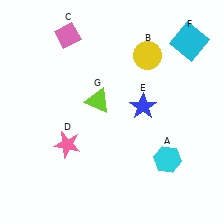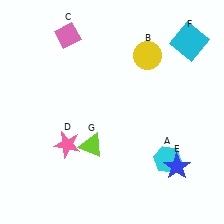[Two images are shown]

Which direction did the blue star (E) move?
The blue star (E) moved down.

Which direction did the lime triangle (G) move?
The lime triangle (G) moved down.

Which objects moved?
The objects that moved are: the blue star (E), the lime triangle (G).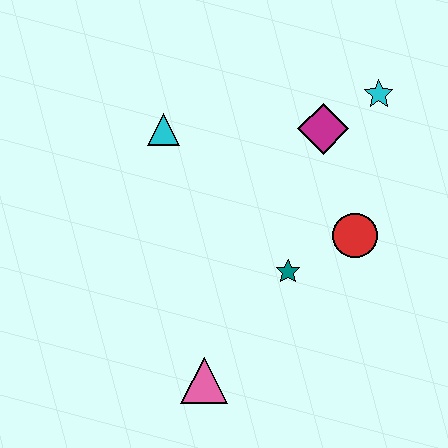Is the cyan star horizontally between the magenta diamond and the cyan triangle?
No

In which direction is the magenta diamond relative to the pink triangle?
The magenta diamond is above the pink triangle.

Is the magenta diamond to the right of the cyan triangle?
Yes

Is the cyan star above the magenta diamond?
Yes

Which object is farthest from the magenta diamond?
The pink triangle is farthest from the magenta diamond.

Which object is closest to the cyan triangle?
The magenta diamond is closest to the cyan triangle.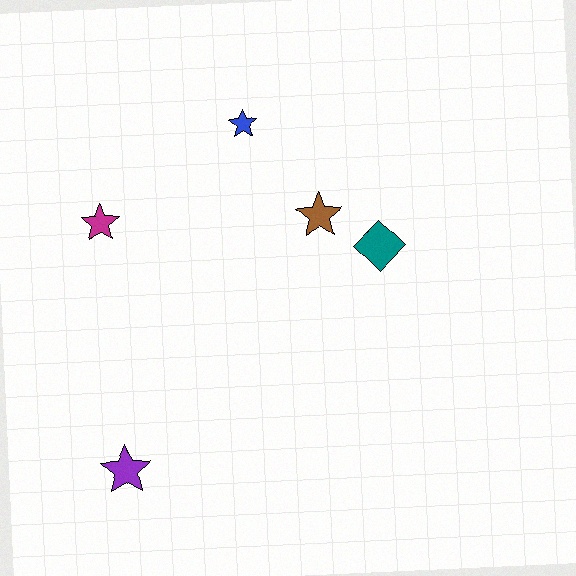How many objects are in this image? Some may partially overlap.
There are 5 objects.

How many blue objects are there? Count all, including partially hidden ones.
There is 1 blue object.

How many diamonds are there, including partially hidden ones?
There is 1 diamond.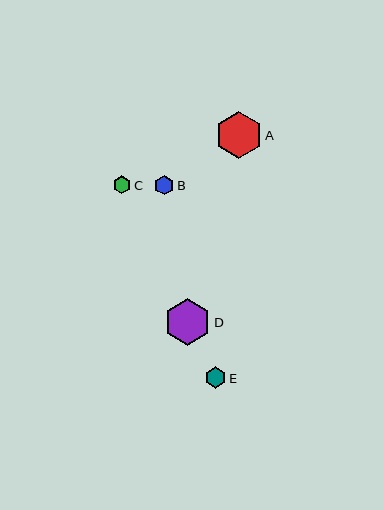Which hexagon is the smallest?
Hexagon C is the smallest with a size of approximately 18 pixels.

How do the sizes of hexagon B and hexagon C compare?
Hexagon B and hexagon C are approximately the same size.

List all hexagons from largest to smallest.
From largest to smallest: A, D, E, B, C.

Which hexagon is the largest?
Hexagon A is the largest with a size of approximately 47 pixels.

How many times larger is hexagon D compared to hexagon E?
Hexagon D is approximately 2.2 times the size of hexagon E.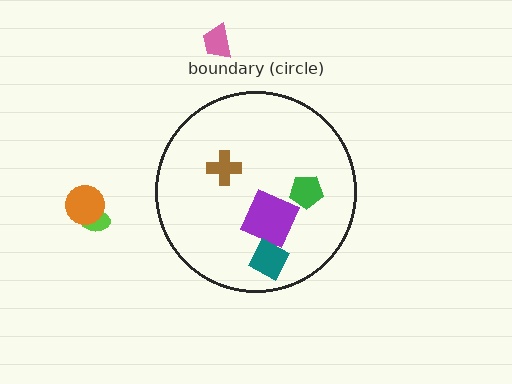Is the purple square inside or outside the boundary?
Inside.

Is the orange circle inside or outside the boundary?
Outside.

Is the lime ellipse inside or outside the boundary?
Outside.